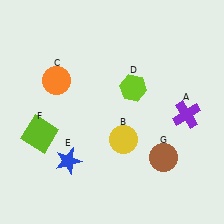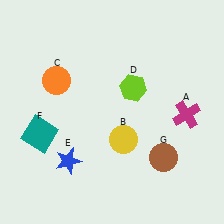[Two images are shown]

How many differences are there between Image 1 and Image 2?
There are 2 differences between the two images.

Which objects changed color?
A changed from purple to magenta. F changed from lime to teal.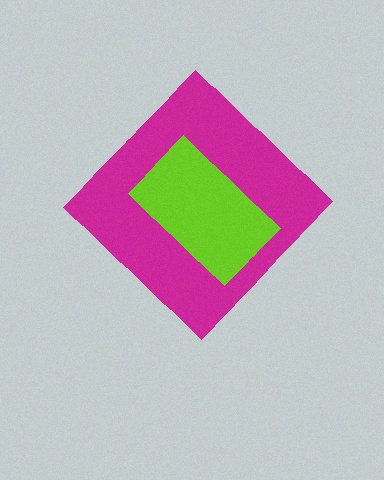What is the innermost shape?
The lime rectangle.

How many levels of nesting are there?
2.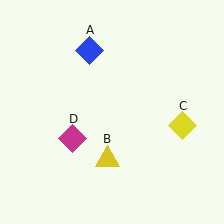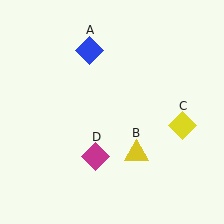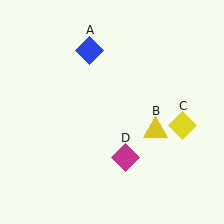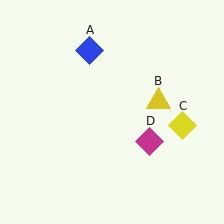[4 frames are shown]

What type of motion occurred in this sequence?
The yellow triangle (object B), magenta diamond (object D) rotated counterclockwise around the center of the scene.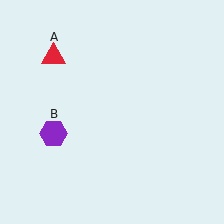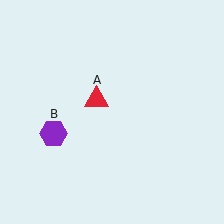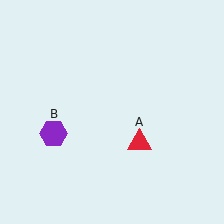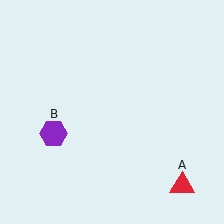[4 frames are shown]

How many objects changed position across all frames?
1 object changed position: red triangle (object A).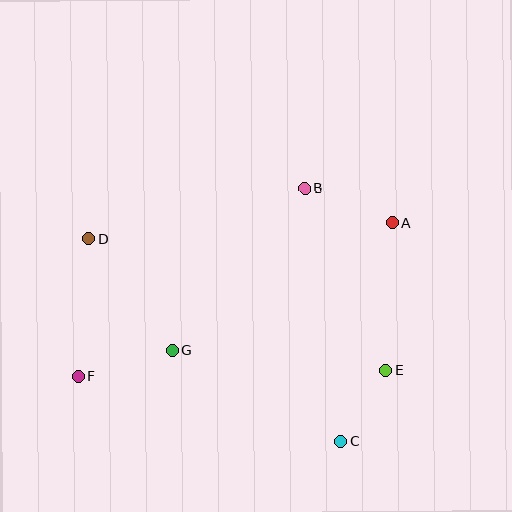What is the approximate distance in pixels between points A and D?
The distance between A and D is approximately 304 pixels.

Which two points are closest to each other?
Points C and E are closest to each other.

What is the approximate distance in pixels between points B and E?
The distance between B and E is approximately 200 pixels.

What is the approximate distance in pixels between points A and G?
The distance between A and G is approximately 254 pixels.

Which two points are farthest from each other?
Points A and F are farthest from each other.